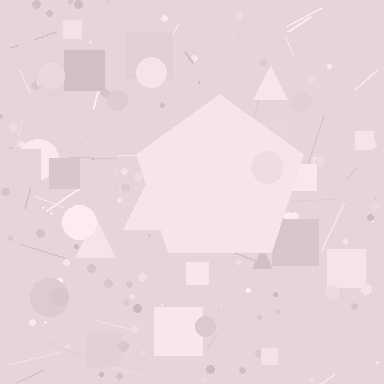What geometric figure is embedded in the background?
A pentagon is embedded in the background.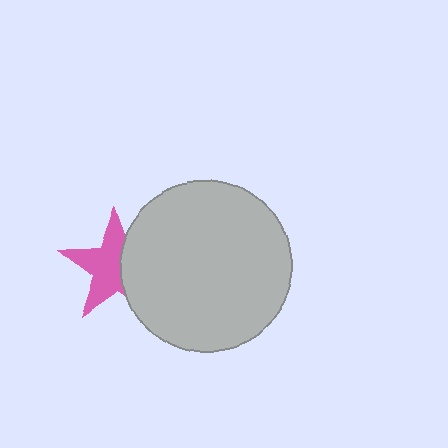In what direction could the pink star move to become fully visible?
The pink star could move left. That would shift it out from behind the light gray circle entirely.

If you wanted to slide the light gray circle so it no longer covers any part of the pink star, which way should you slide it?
Slide it right — that is the most direct way to separate the two shapes.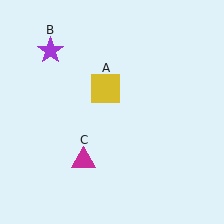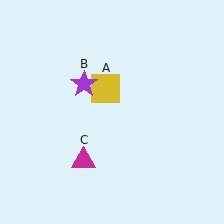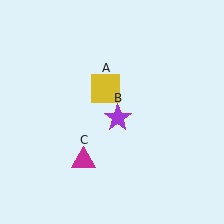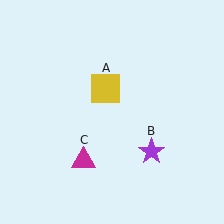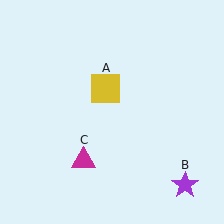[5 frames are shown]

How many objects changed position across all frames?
1 object changed position: purple star (object B).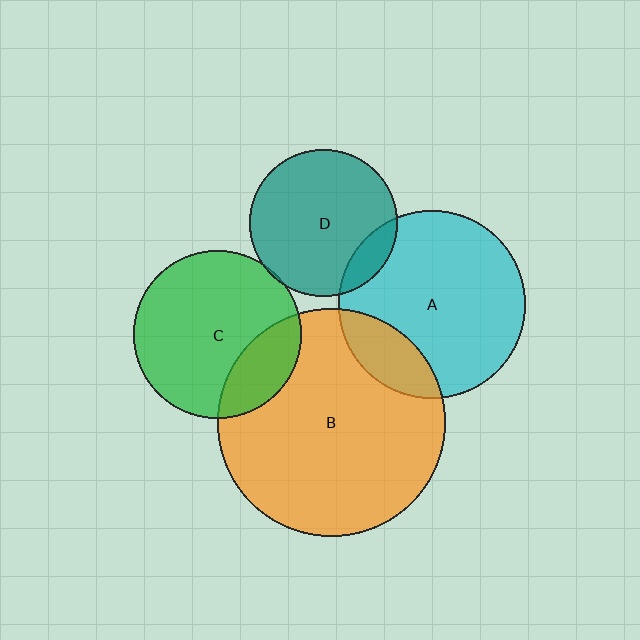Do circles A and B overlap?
Yes.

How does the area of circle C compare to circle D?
Approximately 1.3 times.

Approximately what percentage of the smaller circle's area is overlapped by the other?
Approximately 20%.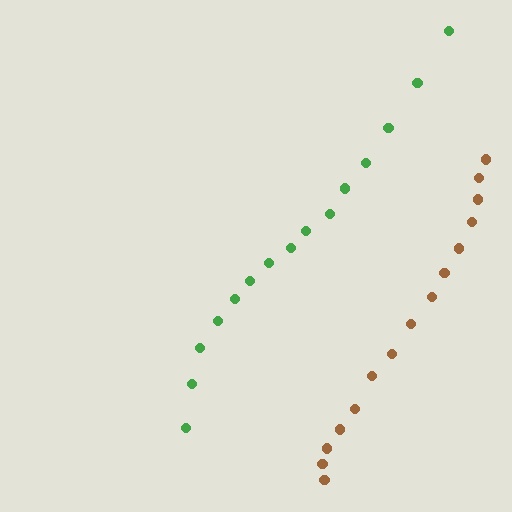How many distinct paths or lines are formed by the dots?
There are 2 distinct paths.